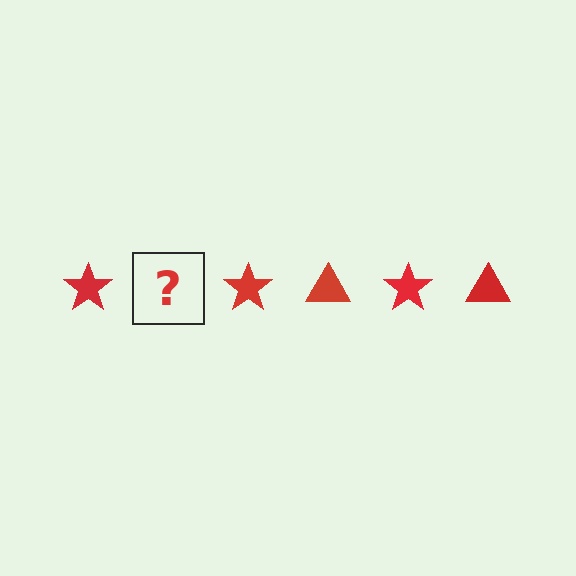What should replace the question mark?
The question mark should be replaced with a red triangle.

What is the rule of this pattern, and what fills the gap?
The rule is that the pattern cycles through star, triangle shapes in red. The gap should be filled with a red triangle.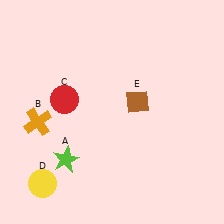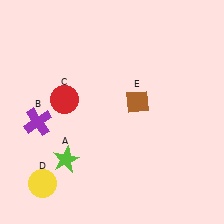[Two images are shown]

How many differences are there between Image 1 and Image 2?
There is 1 difference between the two images.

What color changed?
The cross (B) changed from orange in Image 1 to purple in Image 2.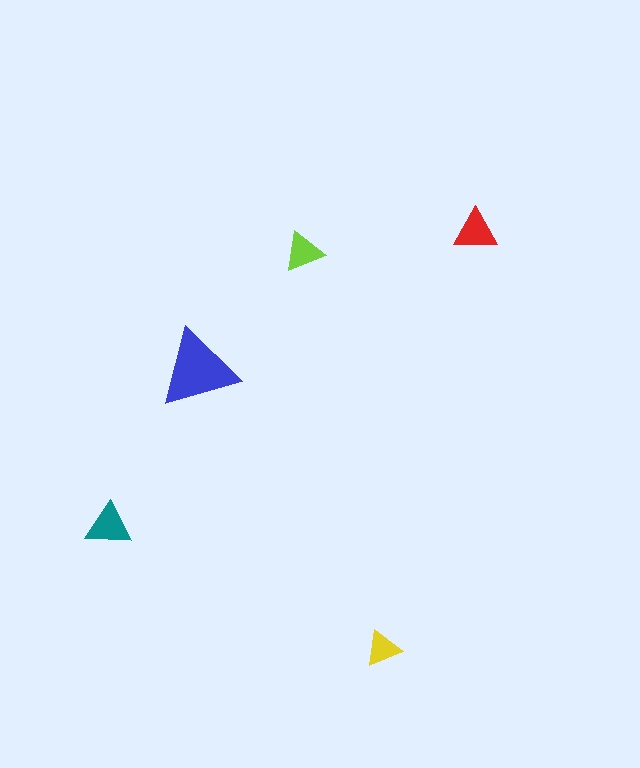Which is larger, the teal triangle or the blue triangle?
The blue one.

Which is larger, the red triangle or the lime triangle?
The red one.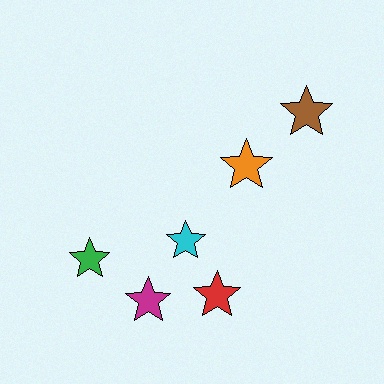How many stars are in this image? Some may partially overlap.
There are 6 stars.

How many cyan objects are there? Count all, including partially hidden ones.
There is 1 cyan object.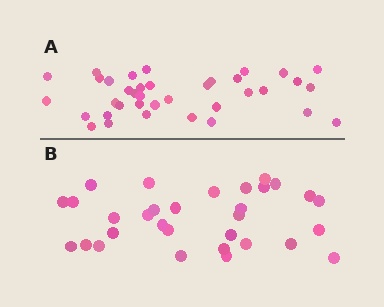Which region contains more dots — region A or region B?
Region A (the top region) has more dots.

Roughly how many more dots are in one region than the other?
Region A has about 6 more dots than region B.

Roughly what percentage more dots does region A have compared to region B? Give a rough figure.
About 20% more.